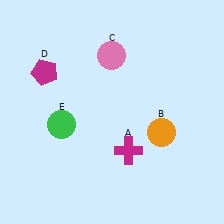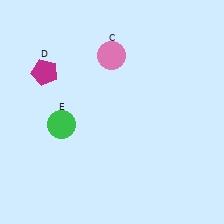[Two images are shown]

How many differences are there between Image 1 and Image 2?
There are 2 differences between the two images.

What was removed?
The orange circle (B), the magenta cross (A) were removed in Image 2.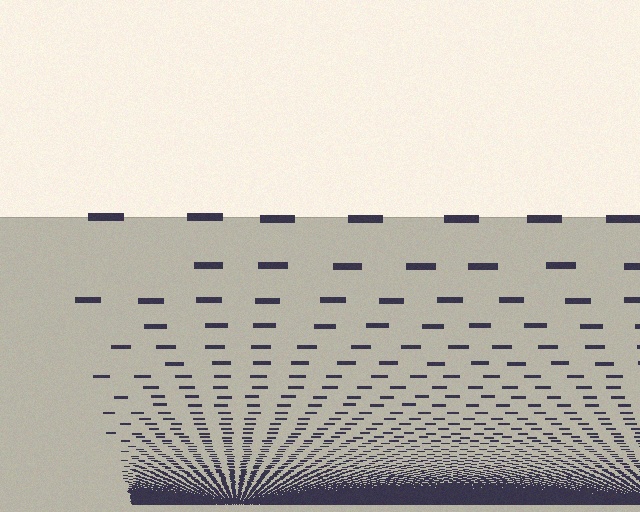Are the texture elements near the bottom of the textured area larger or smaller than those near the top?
Smaller. The gradient is inverted — elements near the bottom are smaller and denser.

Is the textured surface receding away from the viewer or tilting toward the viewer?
The surface appears to tilt toward the viewer. Texture elements get larger and sparser toward the top.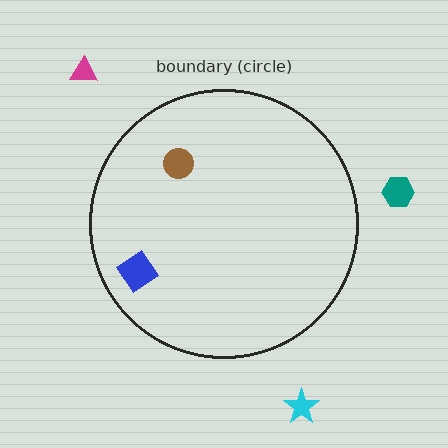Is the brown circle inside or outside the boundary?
Inside.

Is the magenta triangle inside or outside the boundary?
Outside.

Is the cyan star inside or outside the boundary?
Outside.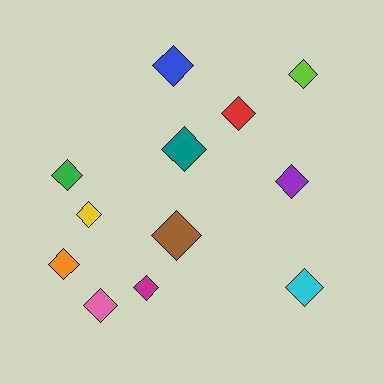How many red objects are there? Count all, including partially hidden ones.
There is 1 red object.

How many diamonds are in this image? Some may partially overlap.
There are 12 diamonds.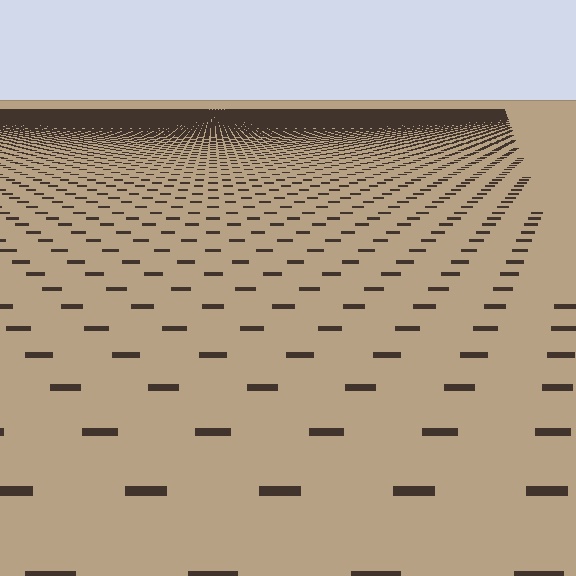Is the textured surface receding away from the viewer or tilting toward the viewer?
The surface is receding away from the viewer. Texture elements get smaller and denser toward the top.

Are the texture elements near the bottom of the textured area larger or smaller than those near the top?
Larger. Near the bottom, elements are closer to the viewer and appear at a bigger on-screen size.